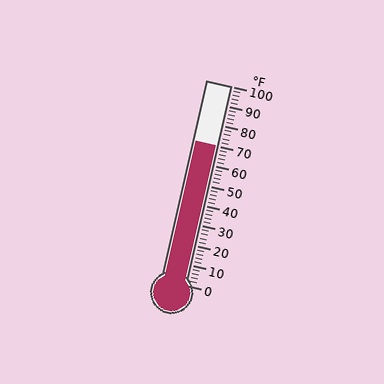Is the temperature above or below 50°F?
The temperature is above 50°F.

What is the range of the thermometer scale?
The thermometer scale ranges from 0°F to 100°F.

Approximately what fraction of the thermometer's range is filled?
The thermometer is filled to approximately 70% of its range.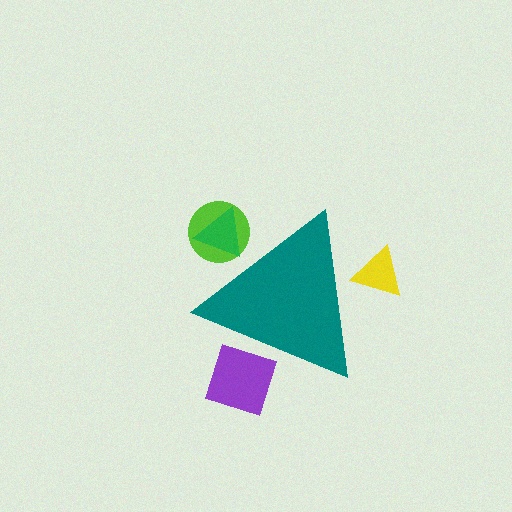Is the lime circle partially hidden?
Yes, the lime circle is partially hidden behind the teal triangle.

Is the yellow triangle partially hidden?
Yes, the yellow triangle is partially hidden behind the teal triangle.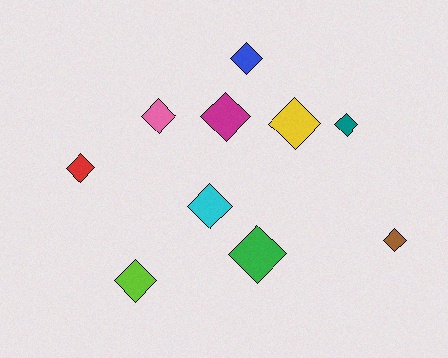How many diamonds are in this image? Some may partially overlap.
There are 10 diamonds.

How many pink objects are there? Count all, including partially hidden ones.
There is 1 pink object.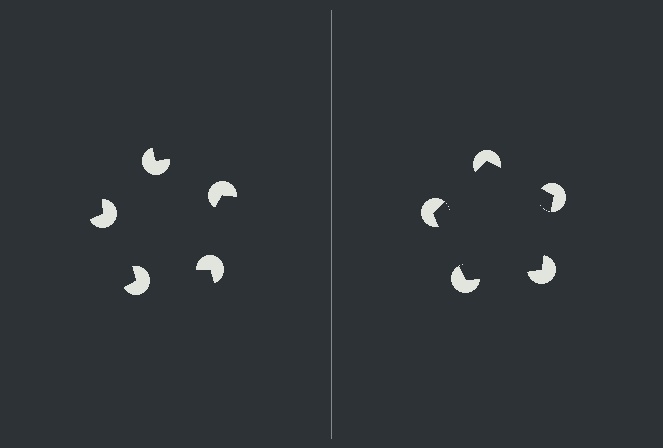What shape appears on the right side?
An illusory pentagon.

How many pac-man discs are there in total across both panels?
10 — 5 on each side.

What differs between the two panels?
The pac-man discs are positioned identically on both sides; only the wedge orientations differ. On the right they align to a pentagon; on the left they are misaligned.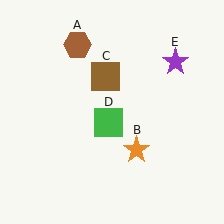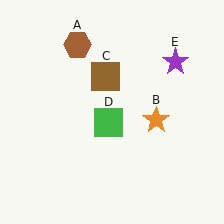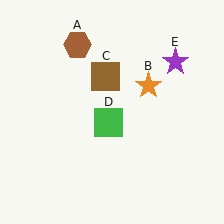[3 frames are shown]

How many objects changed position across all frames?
1 object changed position: orange star (object B).